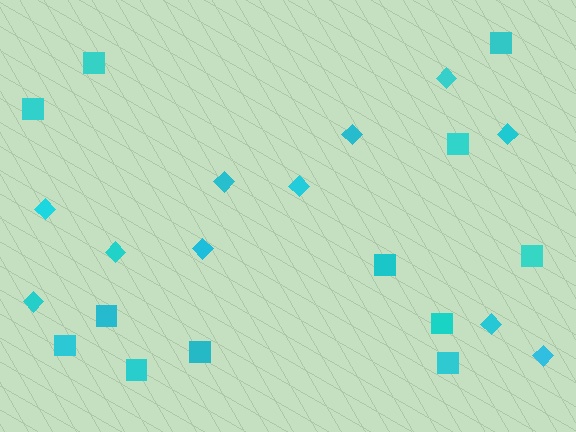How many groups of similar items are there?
There are 2 groups: one group of diamonds (11) and one group of squares (12).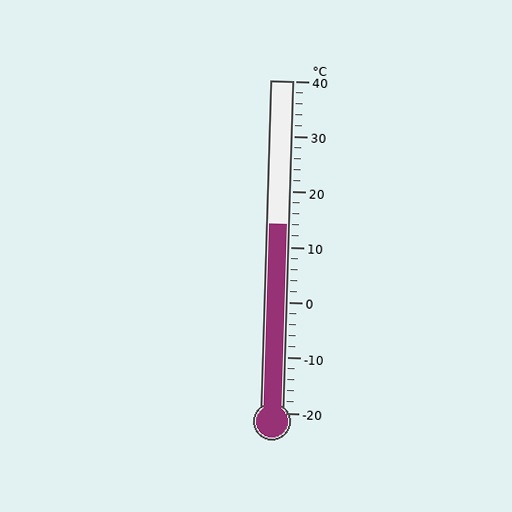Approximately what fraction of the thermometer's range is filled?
The thermometer is filled to approximately 55% of its range.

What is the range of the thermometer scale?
The thermometer scale ranges from -20°C to 40°C.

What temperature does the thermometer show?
The thermometer shows approximately 14°C.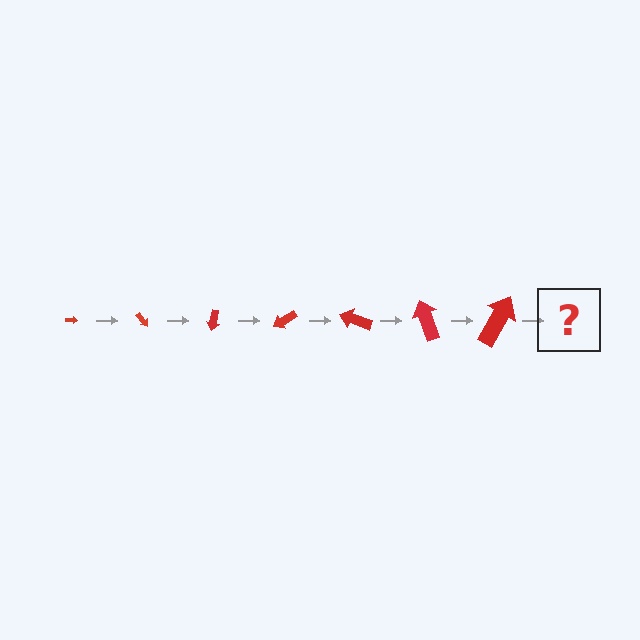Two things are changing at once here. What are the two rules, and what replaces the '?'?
The two rules are that the arrow grows larger each step and it rotates 50 degrees each step. The '?' should be an arrow, larger than the previous one and rotated 350 degrees from the start.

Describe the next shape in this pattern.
It should be an arrow, larger than the previous one and rotated 350 degrees from the start.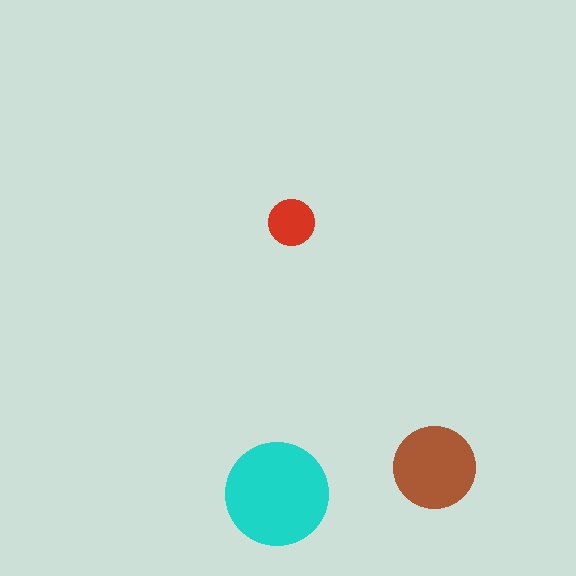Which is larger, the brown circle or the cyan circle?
The cyan one.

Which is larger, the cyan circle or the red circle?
The cyan one.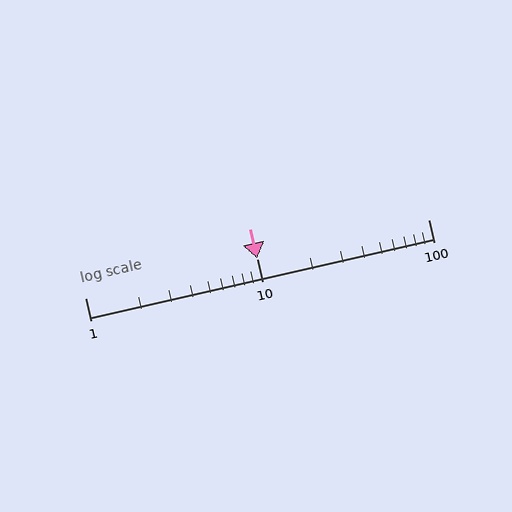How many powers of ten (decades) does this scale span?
The scale spans 2 decades, from 1 to 100.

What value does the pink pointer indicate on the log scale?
The pointer indicates approximately 10.